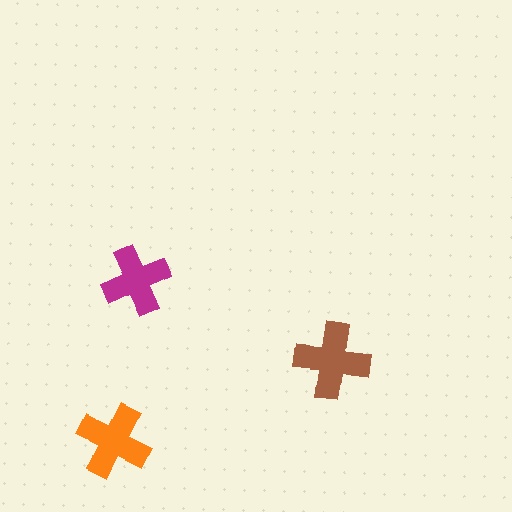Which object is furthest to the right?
The brown cross is rightmost.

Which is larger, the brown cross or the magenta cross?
The brown one.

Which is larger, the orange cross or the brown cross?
The brown one.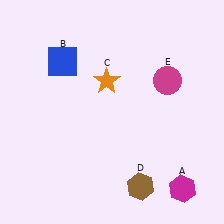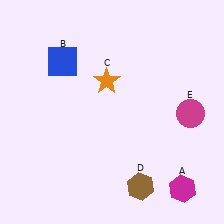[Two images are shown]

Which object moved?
The magenta circle (E) moved down.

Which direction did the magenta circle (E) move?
The magenta circle (E) moved down.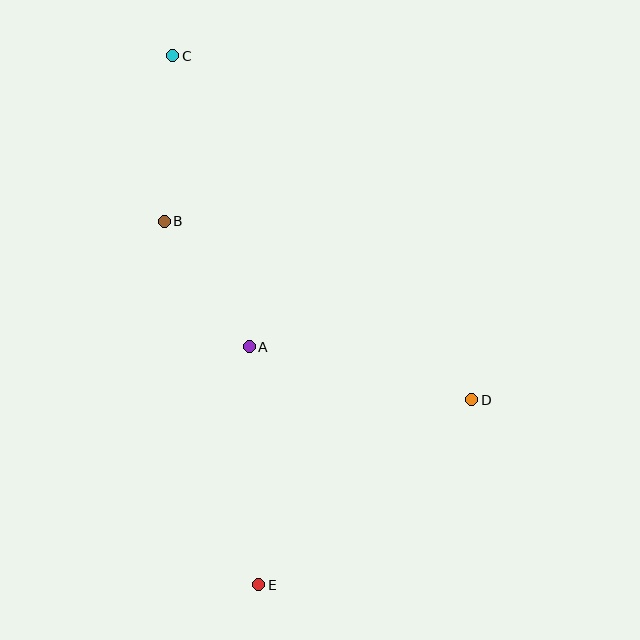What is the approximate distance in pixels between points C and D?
The distance between C and D is approximately 456 pixels.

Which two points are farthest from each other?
Points C and E are farthest from each other.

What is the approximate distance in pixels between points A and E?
The distance between A and E is approximately 238 pixels.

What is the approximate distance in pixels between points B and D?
The distance between B and D is approximately 356 pixels.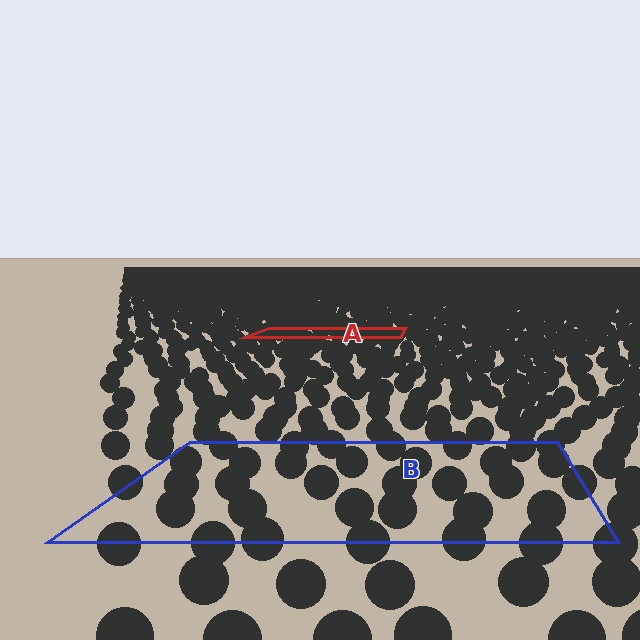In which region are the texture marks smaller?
The texture marks are smaller in region A, because it is farther away.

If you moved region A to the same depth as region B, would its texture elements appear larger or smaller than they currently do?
They would appear larger. At a closer depth, the same texture elements are projected at a bigger on-screen size.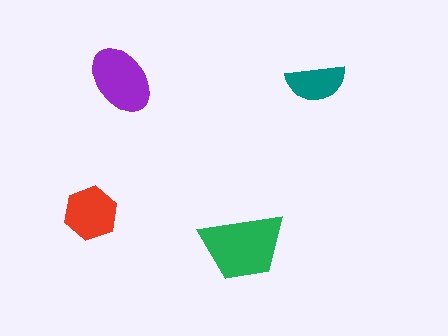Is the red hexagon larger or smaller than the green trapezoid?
Smaller.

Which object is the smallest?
The teal semicircle.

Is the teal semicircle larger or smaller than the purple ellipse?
Smaller.